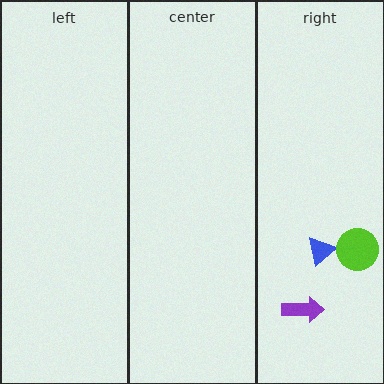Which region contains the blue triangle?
The right region.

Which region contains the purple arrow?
The right region.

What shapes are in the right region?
The blue triangle, the lime circle, the purple arrow.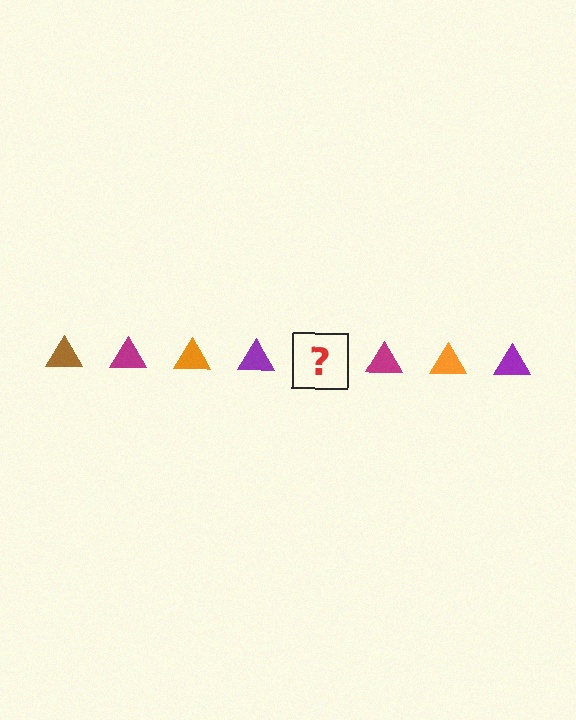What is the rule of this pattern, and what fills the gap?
The rule is that the pattern cycles through brown, magenta, orange, purple triangles. The gap should be filled with a brown triangle.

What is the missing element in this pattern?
The missing element is a brown triangle.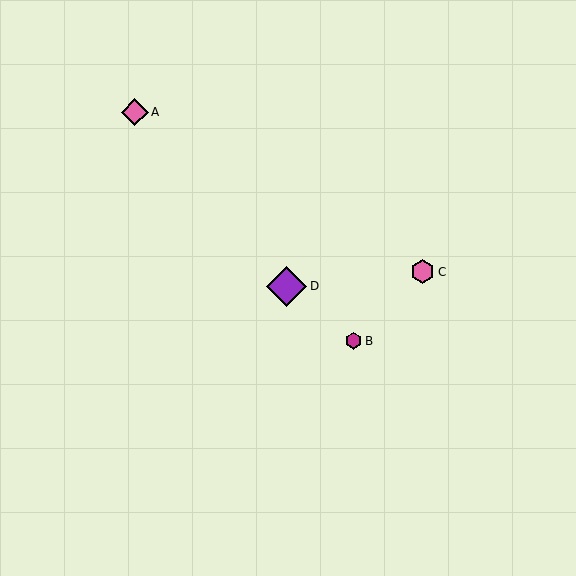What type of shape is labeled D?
Shape D is a purple diamond.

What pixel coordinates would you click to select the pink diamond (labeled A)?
Click at (135, 112) to select the pink diamond A.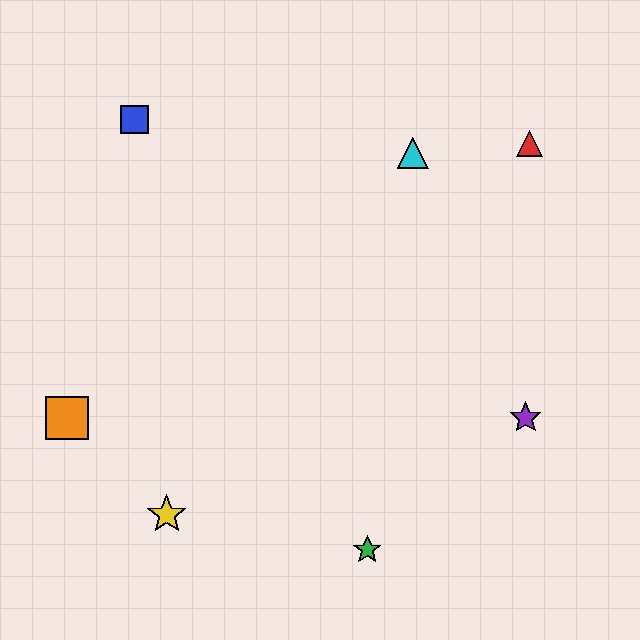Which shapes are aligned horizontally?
The purple star, the orange square are aligned horizontally.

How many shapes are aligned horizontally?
2 shapes (the purple star, the orange square) are aligned horizontally.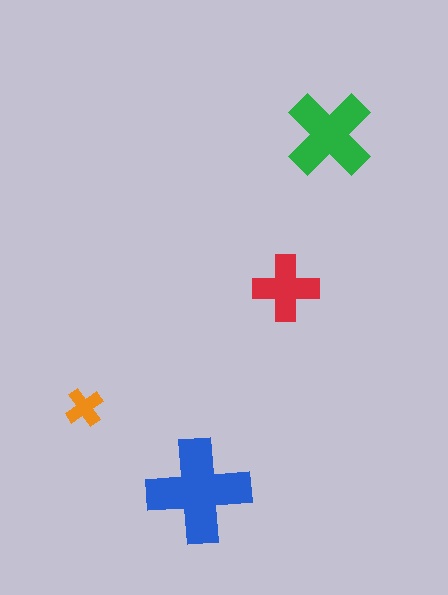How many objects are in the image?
There are 4 objects in the image.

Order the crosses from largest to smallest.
the blue one, the green one, the red one, the orange one.